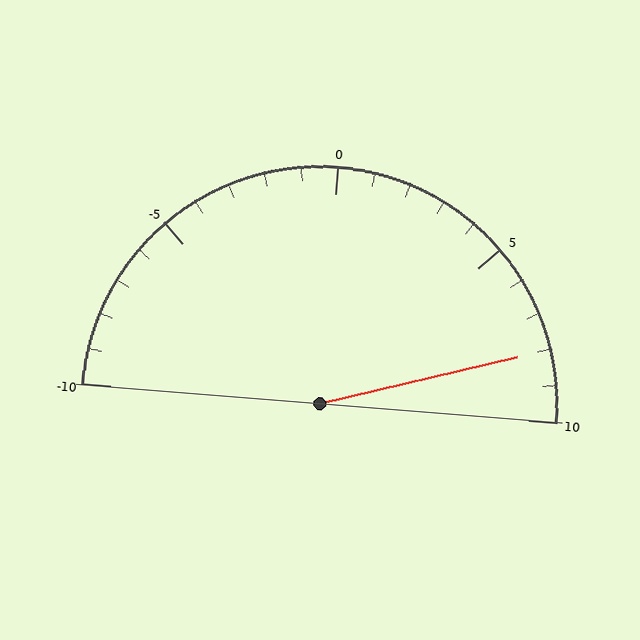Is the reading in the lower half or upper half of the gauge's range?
The reading is in the upper half of the range (-10 to 10).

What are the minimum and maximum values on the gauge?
The gauge ranges from -10 to 10.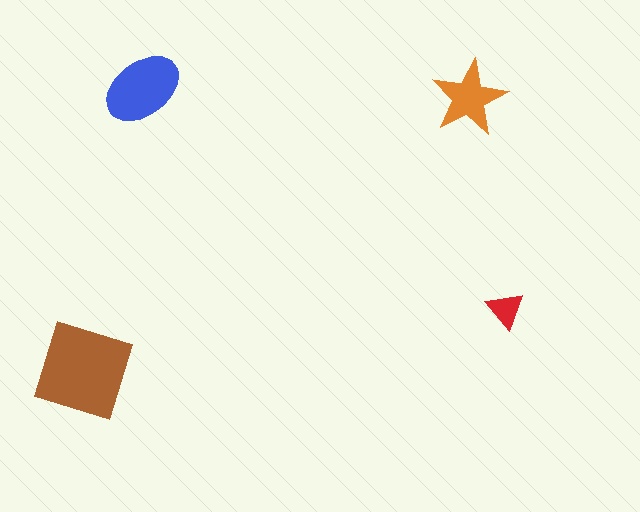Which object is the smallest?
The red triangle.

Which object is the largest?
The brown square.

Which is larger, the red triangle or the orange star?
The orange star.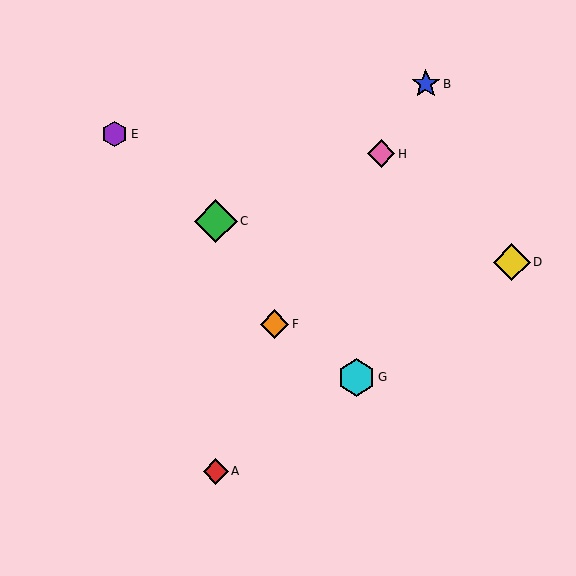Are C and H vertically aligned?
No, C is at x≈216 and H is at x≈381.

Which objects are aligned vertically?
Objects A, C are aligned vertically.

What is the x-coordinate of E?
Object E is at x≈115.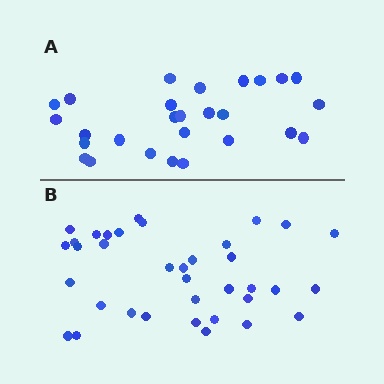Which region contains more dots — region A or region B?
Region B (the bottom region) has more dots.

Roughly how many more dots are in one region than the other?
Region B has roughly 8 or so more dots than region A.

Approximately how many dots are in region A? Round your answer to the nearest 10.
About 30 dots. (The exact count is 27, which rounds to 30.)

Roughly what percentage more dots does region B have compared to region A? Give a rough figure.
About 35% more.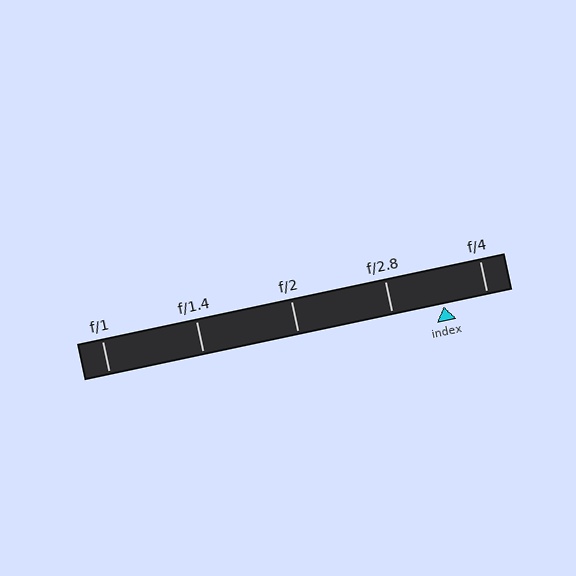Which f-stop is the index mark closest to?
The index mark is closest to f/4.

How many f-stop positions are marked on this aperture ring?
There are 5 f-stop positions marked.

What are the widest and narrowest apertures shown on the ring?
The widest aperture shown is f/1 and the narrowest is f/4.